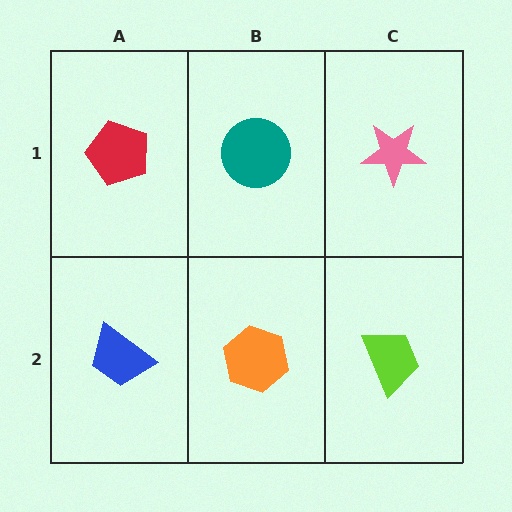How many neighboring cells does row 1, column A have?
2.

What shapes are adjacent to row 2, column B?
A teal circle (row 1, column B), a blue trapezoid (row 2, column A), a lime trapezoid (row 2, column C).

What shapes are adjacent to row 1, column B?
An orange hexagon (row 2, column B), a red pentagon (row 1, column A), a pink star (row 1, column C).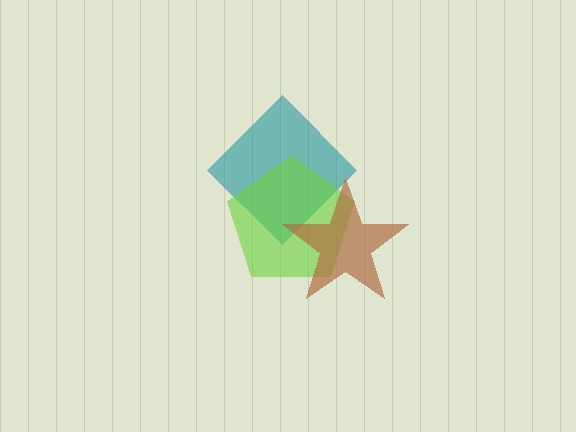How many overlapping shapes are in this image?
There are 3 overlapping shapes in the image.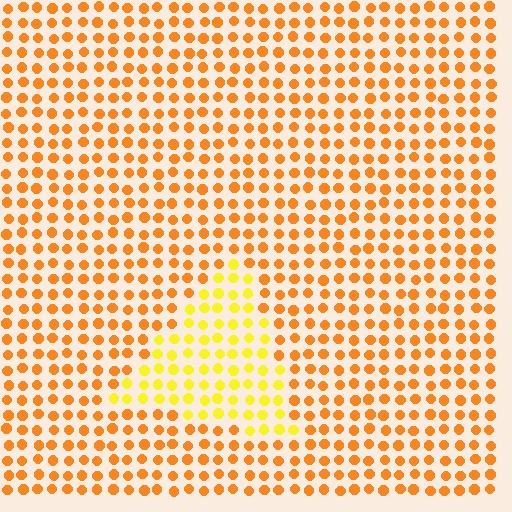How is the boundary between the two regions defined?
The boundary is defined purely by a slight shift in hue (about 31 degrees). Spacing, size, and orientation are identical on both sides.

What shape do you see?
I see a triangle.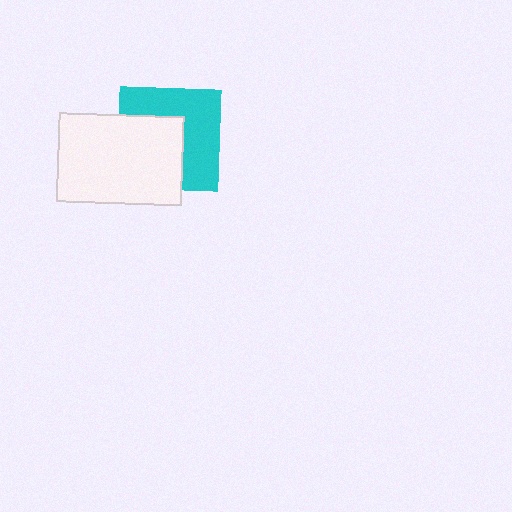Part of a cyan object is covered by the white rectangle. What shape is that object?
It is a square.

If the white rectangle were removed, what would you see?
You would see the complete cyan square.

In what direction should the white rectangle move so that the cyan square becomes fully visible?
The white rectangle should move toward the lower-left. That is the shortest direction to clear the overlap and leave the cyan square fully visible.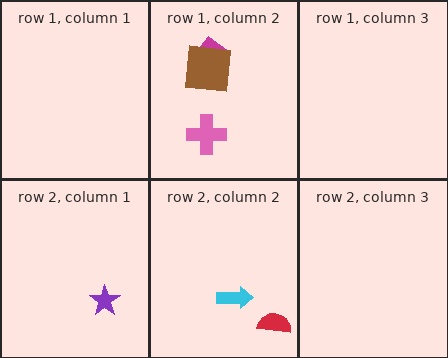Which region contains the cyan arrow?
The row 2, column 2 region.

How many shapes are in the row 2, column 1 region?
1.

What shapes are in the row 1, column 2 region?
The magenta diamond, the brown square, the pink cross.